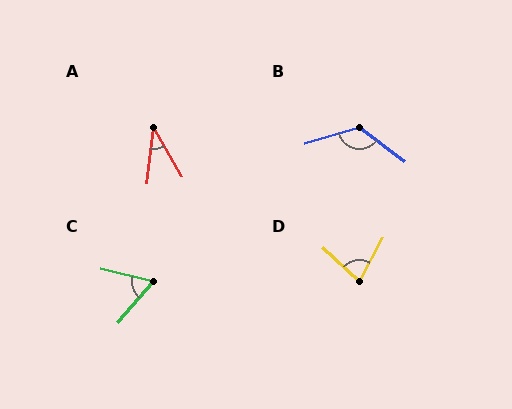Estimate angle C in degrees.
Approximately 63 degrees.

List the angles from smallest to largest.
A (36°), C (63°), D (75°), B (127°).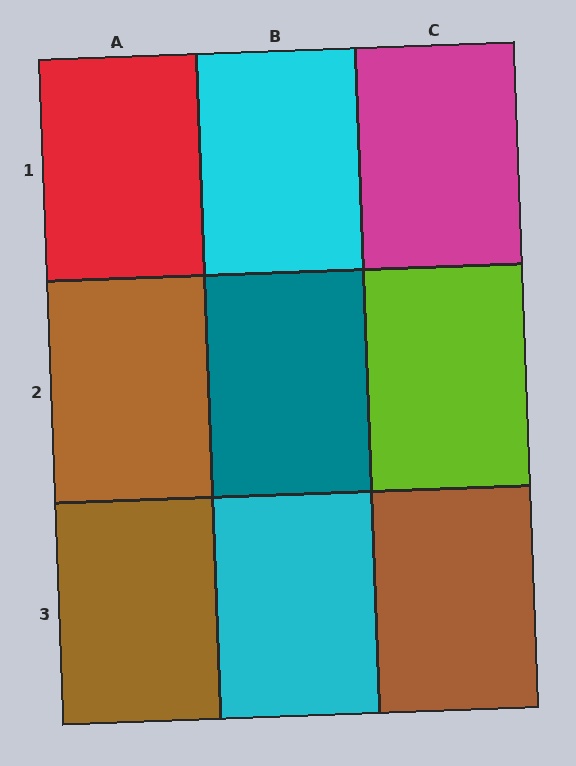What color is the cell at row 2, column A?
Brown.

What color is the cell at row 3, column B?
Cyan.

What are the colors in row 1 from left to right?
Red, cyan, magenta.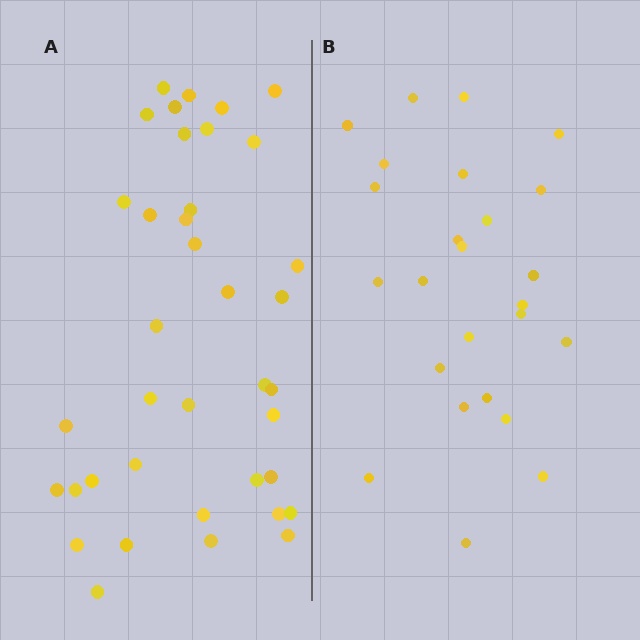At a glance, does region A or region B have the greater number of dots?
Region A (the left region) has more dots.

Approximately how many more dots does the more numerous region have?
Region A has approximately 15 more dots than region B.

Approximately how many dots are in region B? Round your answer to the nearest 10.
About 20 dots. (The exact count is 25, which rounds to 20.)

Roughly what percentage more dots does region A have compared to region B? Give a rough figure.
About 50% more.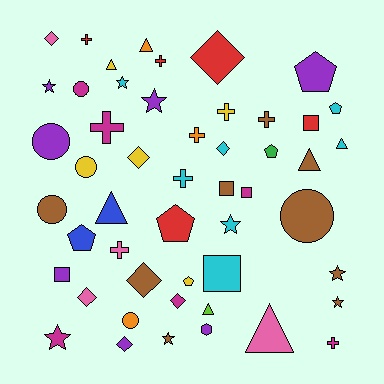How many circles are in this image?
There are 6 circles.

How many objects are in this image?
There are 50 objects.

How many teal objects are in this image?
There are no teal objects.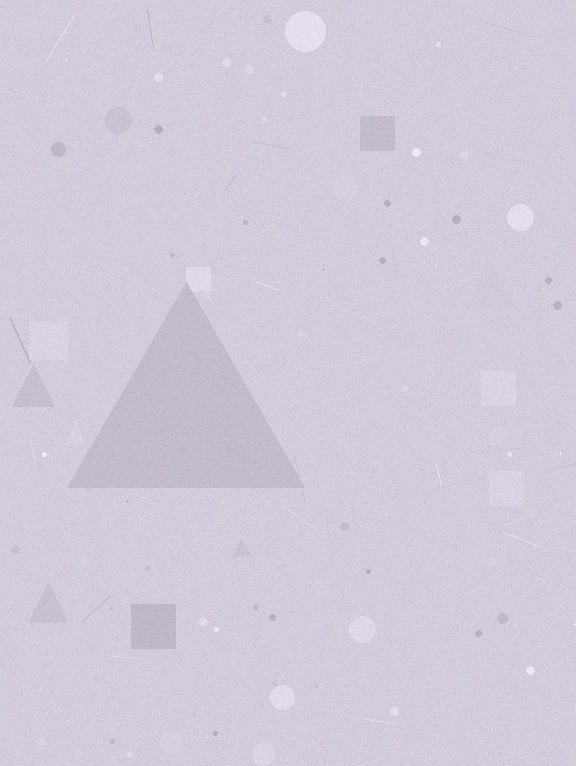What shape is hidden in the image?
A triangle is hidden in the image.